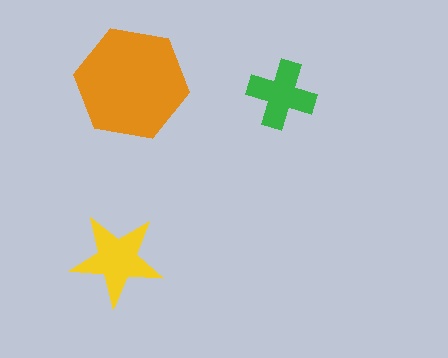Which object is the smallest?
The green cross.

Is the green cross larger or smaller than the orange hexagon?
Smaller.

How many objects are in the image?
There are 3 objects in the image.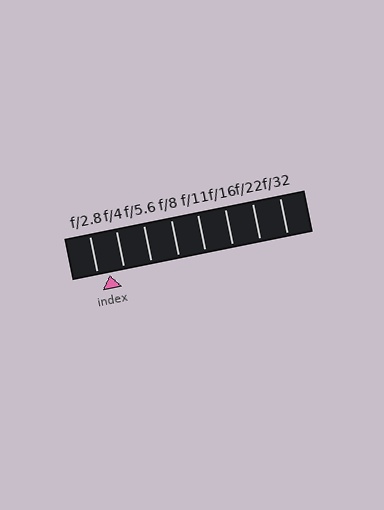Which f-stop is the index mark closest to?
The index mark is closest to f/2.8.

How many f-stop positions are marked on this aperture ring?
There are 8 f-stop positions marked.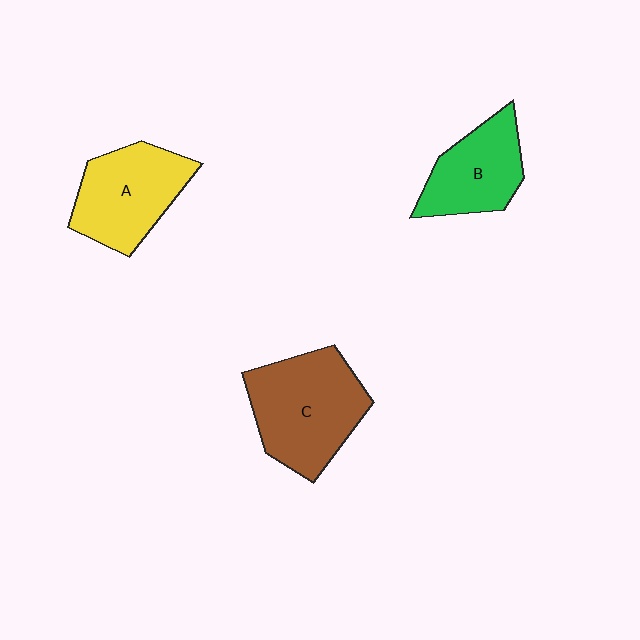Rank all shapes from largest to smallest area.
From largest to smallest: C (brown), A (yellow), B (green).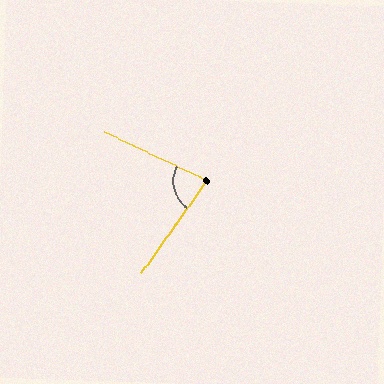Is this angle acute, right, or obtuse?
It is acute.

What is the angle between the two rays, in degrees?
Approximately 80 degrees.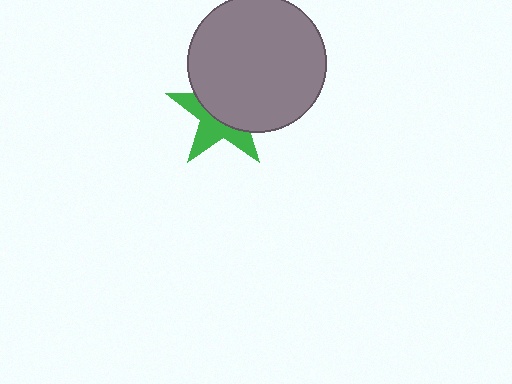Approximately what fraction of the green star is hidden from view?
Roughly 56% of the green star is hidden behind the gray circle.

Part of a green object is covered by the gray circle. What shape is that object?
It is a star.